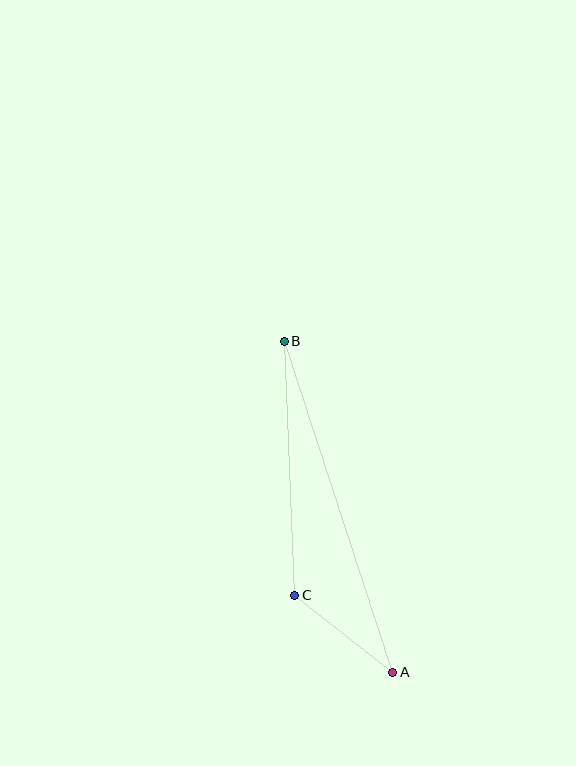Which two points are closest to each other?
Points A and C are closest to each other.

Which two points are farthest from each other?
Points A and B are farthest from each other.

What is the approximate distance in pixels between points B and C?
The distance between B and C is approximately 254 pixels.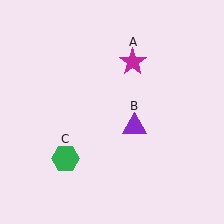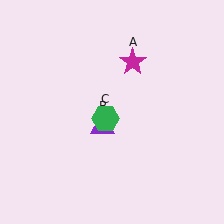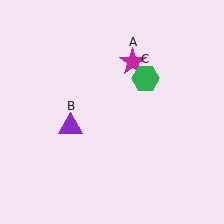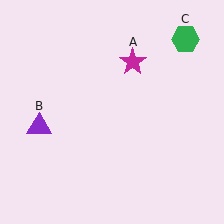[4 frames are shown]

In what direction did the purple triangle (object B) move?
The purple triangle (object B) moved left.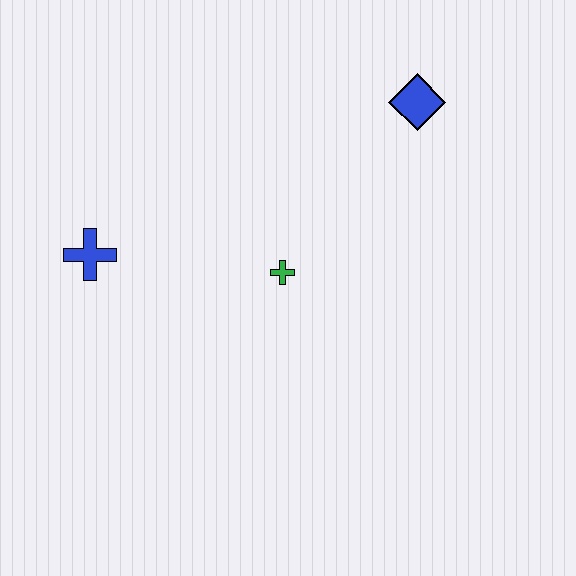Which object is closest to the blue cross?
The green cross is closest to the blue cross.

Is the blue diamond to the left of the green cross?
No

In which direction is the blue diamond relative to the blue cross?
The blue diamond is to the right of the blue cross.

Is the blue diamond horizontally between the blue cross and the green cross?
No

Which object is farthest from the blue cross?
The blue diamond is farthest from the blue cross.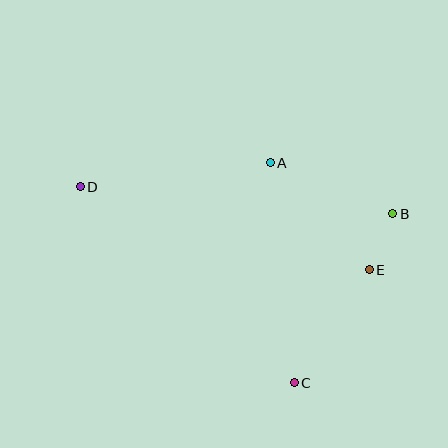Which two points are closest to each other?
Points B and E are closest to each other.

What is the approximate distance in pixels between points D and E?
The distance between D and E is approximately 301 pixels.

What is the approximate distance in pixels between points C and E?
The distance between C and E is approximately 136 pixels.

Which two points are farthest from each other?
Points B and D are farthest from each other.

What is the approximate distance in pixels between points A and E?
The distance between A and E is approximately 146 pixels.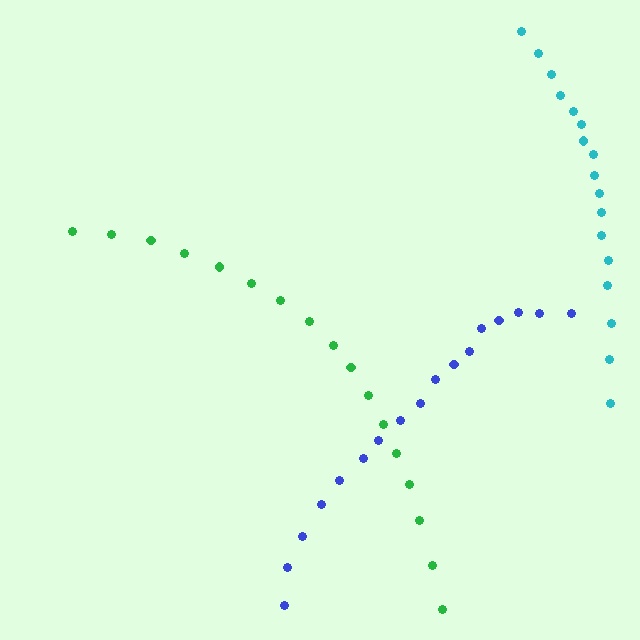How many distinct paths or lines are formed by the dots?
There are 3 distinct paths.